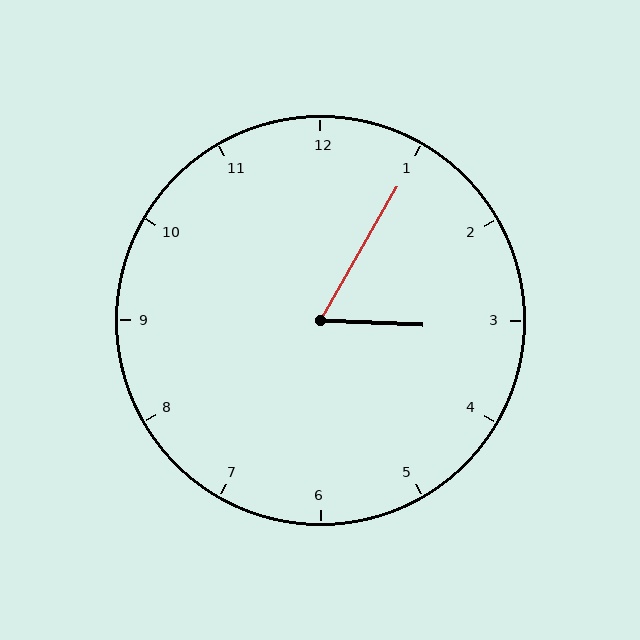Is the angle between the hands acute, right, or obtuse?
It is acute.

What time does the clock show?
3:05.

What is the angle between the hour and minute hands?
Approximately 62 degrees.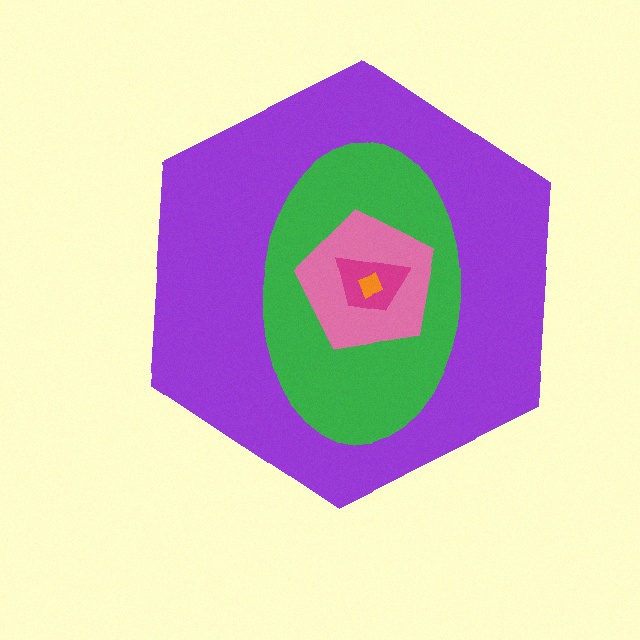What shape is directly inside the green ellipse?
The pink pentagon.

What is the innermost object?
The orange square.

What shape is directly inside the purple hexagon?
The green ellipse.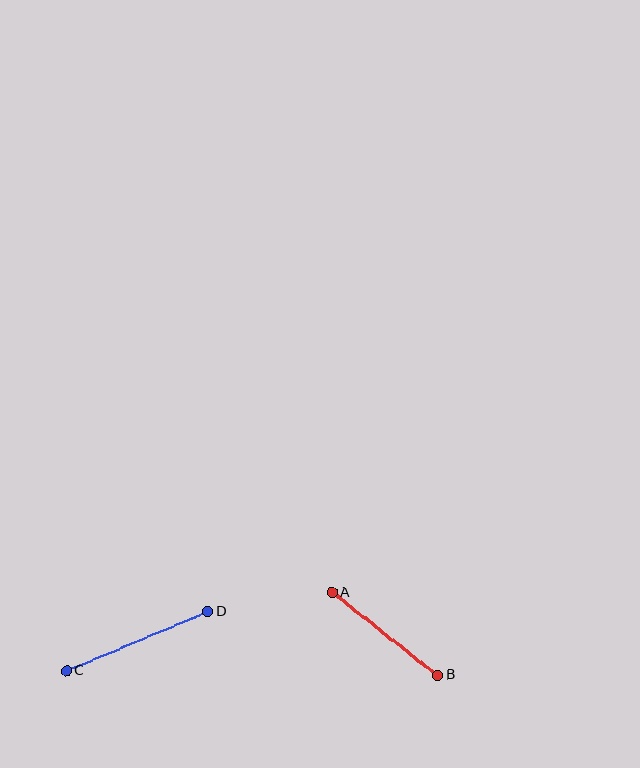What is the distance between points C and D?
The distance is approximately 153 pixels.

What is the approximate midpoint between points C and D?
The midpoint is at approximately (137, 641) pixels.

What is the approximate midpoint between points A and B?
The midpoint is at approximately (385, 634) pixels.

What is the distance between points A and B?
The distance is approximately 134 pixels.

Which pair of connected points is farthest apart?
Points C and D are farthest apart.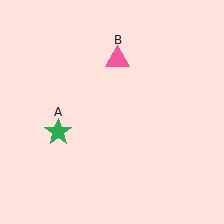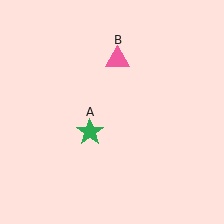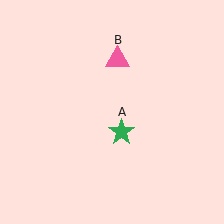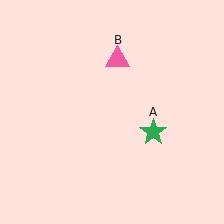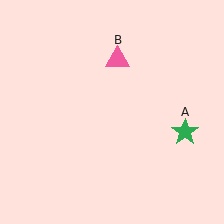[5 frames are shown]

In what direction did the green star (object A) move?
The green star (object A) moved right.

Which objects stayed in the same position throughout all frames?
Pink triangle (object B) remained stationary.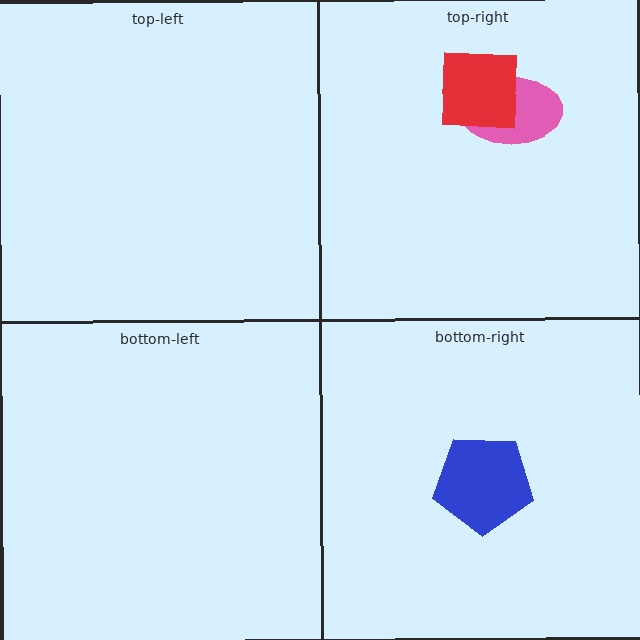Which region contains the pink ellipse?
The top-right region.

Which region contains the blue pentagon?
The bottom-right region.